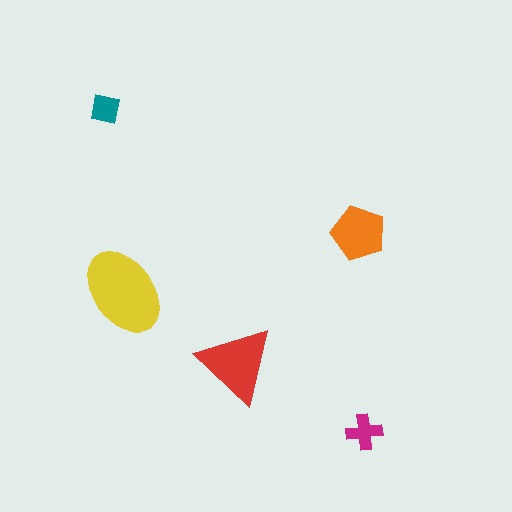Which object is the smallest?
The teal square.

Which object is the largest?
The yellow ellipse.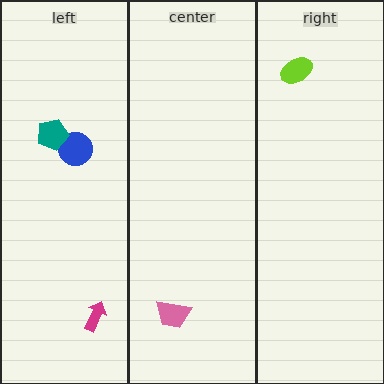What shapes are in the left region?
The blue circle, the magenta arrow, the teal pentagon.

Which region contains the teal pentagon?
The left region.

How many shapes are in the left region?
3.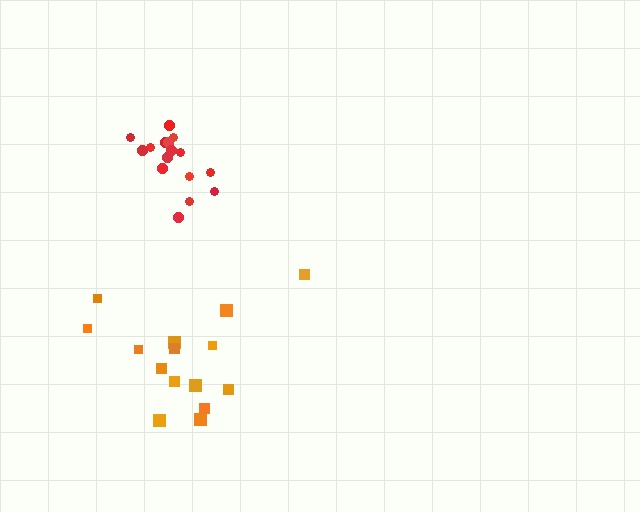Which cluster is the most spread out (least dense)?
Orange.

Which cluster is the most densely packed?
Red.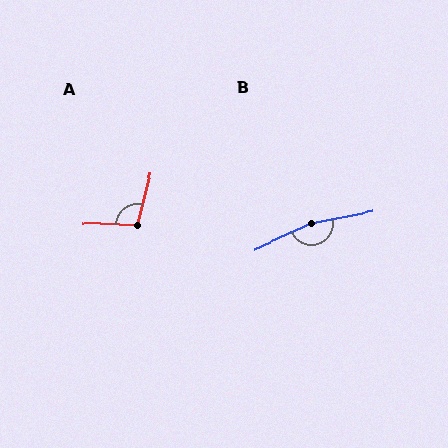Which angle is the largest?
B, at approximately 166 degrees.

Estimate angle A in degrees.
Approximately 102 degrees.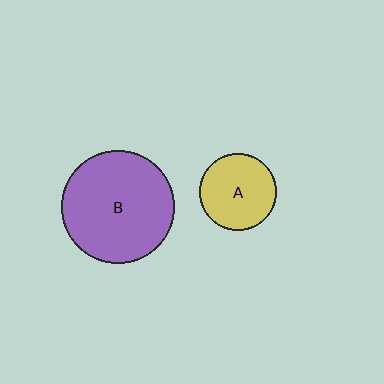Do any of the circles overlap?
No, none of the circles overlap.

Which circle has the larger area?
Circle B (purple).